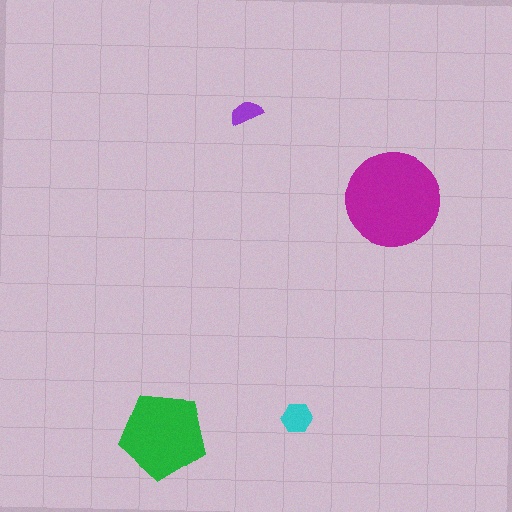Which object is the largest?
The magenta circle.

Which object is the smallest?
The purple semicircle.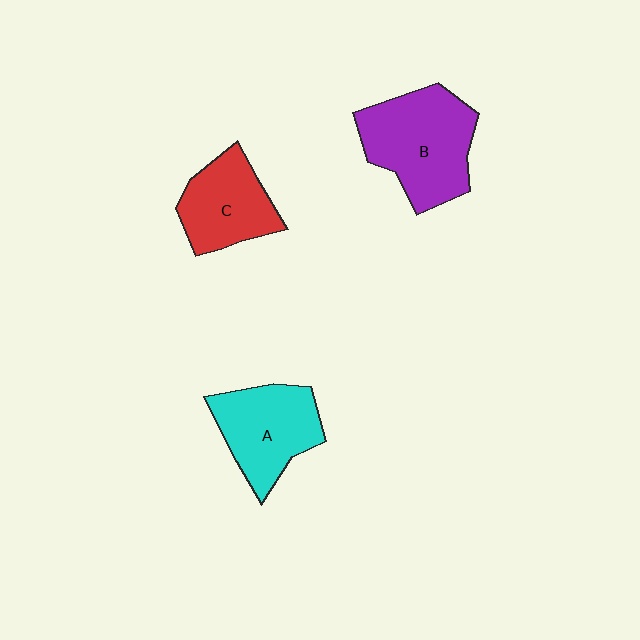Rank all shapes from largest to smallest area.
From largest to smallest: B (purple), A (cyan), C (red).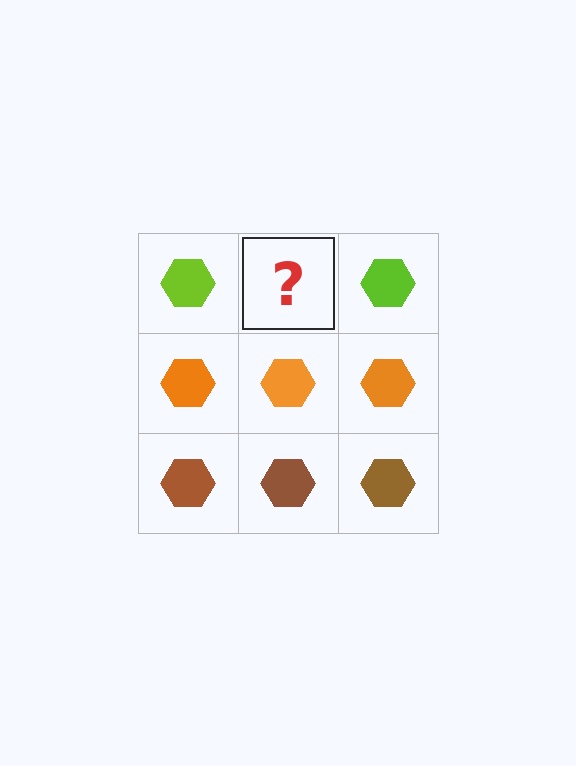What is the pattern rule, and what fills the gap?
The rule is that each row has a consistent color. The gap should be filled with a lime hexagon.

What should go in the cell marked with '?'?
The missing cell should contain a lime hexagon.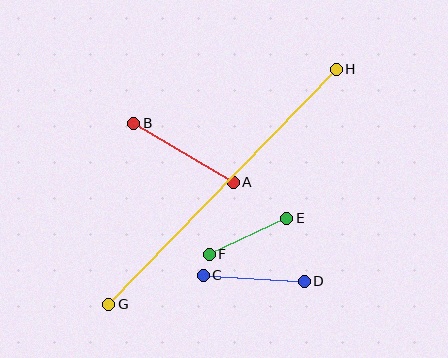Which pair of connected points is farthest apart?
Points G and H are farthest apart.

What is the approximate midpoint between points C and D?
The midpoint is at approximately (254, 278) pixels.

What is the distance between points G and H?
The distance is approximately 327 pixels.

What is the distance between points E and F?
The distance is approximately 85 pixels.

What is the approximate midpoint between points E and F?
The midpoint is at approximately (248, 236) pixels.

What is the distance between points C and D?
The distance is approximately 101 pixels.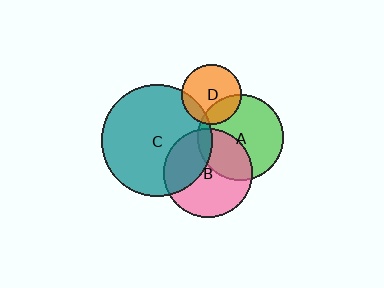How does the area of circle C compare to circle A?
Approximately 1.7 times.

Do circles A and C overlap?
Yes.